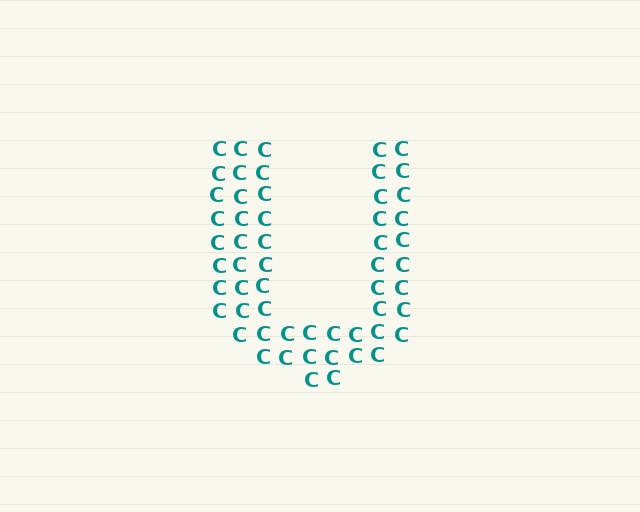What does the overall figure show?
The overall figure shows the letter U.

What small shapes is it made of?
It is made of small letter C's.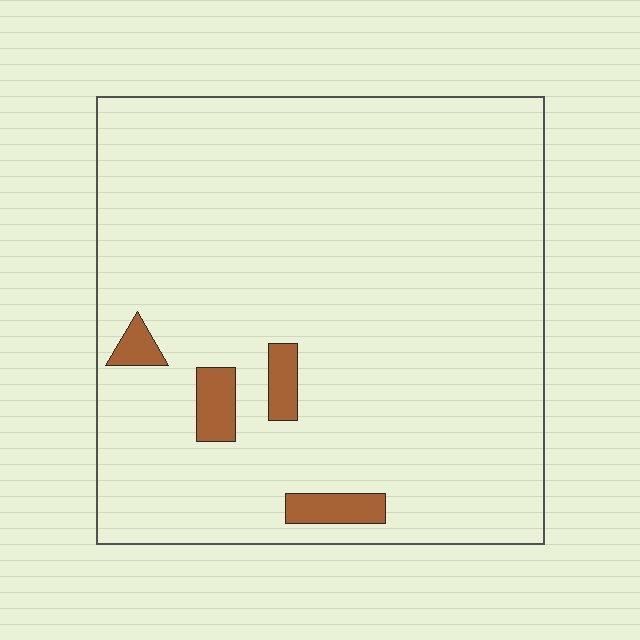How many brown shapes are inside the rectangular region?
4.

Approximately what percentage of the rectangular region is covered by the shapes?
Approximately 5%.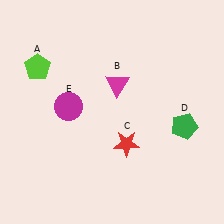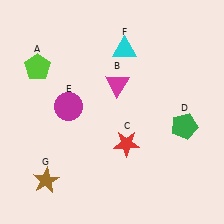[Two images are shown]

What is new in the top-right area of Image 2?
A cyan triangle (F) was added in the top-right area of Image 2.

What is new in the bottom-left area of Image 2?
A brown star (G) was added in the bottom-left area of Image 2.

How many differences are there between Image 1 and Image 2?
There are 2 differences between the two images.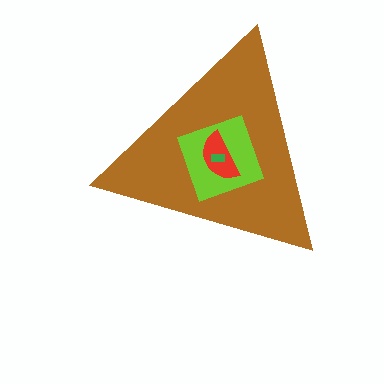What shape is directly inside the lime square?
The red semicircle.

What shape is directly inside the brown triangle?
The lime square.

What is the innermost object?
The green rectangle.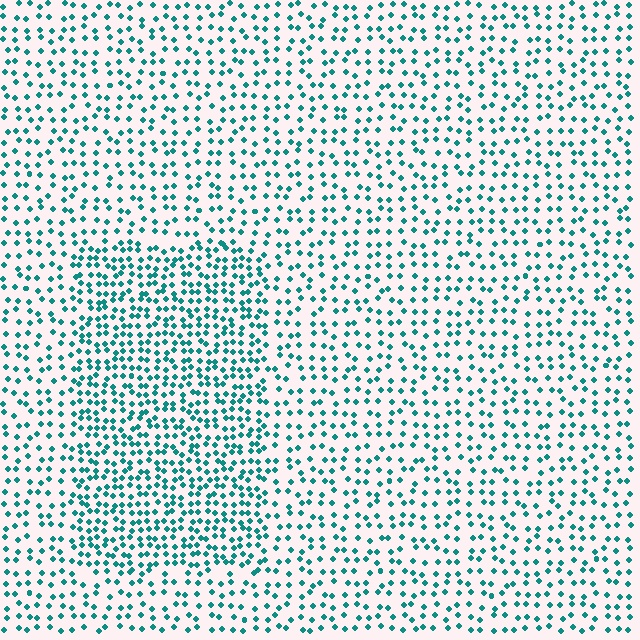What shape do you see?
I see a rectangle.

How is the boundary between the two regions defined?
The boundary is defined by a change in element density (approximately 1.8x ratio). All elements are the same color, size, and shape.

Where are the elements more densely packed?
The elements are more densely packed inside the rectangle boundary.